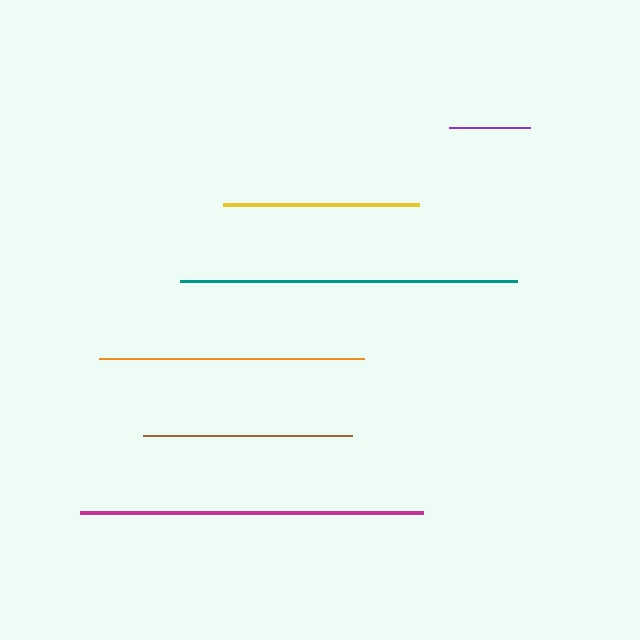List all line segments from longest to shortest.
From longest to shortest: magenta, teal, orange, brown, yellow, purple.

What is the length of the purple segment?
The purple segment is approximately 81 pixels long.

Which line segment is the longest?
The magenta line is the longest at approximately 343 pixels.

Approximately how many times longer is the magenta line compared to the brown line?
The magenta line is approximately 1.6 times the length of the brown line.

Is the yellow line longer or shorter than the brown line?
The brown line is longer than the yellow line.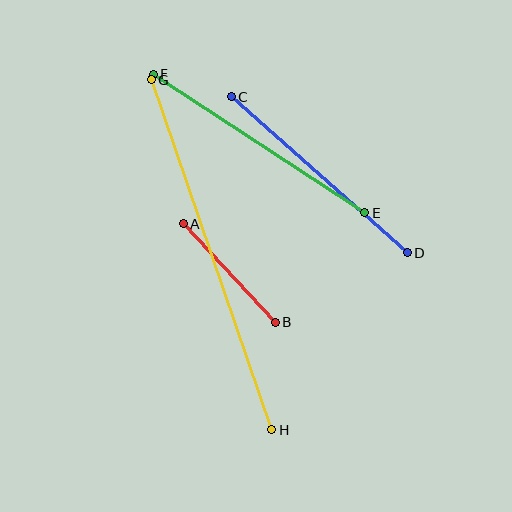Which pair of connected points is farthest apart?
Points G and H are farthest apart.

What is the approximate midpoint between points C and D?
The midpoint is at approximately (319, 175) pixels.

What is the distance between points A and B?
The distance is approximately 135 pixels.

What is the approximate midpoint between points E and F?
The midpoint is at approximately (259, 143) pixels.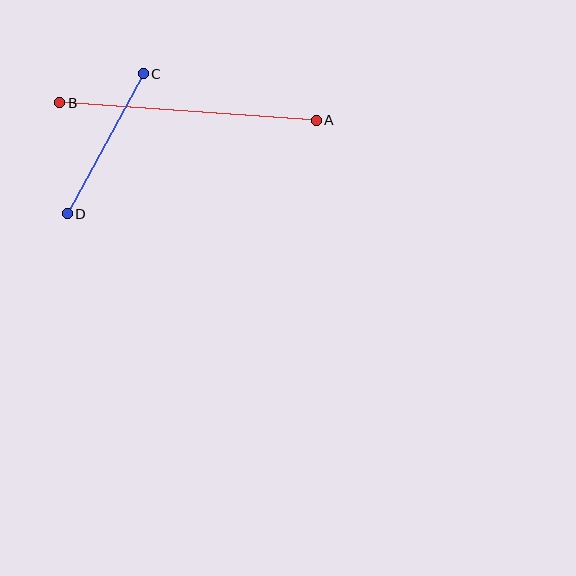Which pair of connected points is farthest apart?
Points A and B are farthest apart.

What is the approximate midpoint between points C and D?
The midpoint is at approximately (105, 144) pixels.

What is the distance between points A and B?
The distance is approximately 257 pixels.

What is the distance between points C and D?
The distance is approximately 159 pixels.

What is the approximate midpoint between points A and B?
The midpoint is at approximately (188, 112) pixels.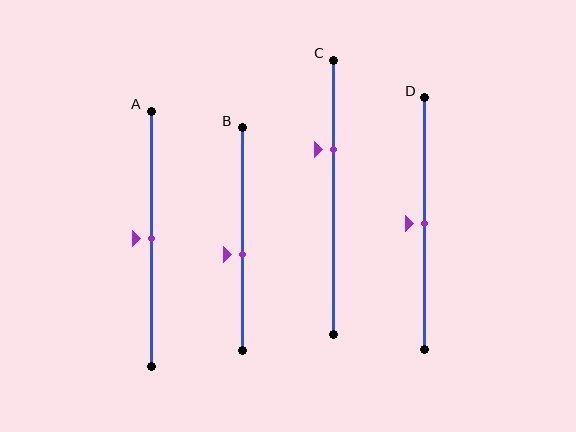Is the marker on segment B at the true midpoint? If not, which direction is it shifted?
No, the marker on segment B is shifted downward by about 7% of the segment length.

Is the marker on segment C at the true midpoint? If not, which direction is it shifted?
No, the marker on segment C is shifted upward by about 17% of the segment length.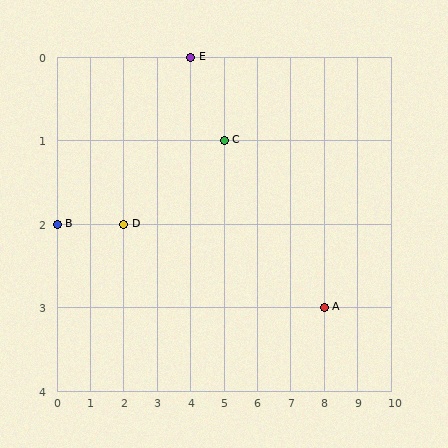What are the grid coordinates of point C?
Point C is at grid coordinates (5, 1).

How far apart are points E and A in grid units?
Points E and A are 4 columns and 3 rows apart (about 5.0 grid units diagonally).